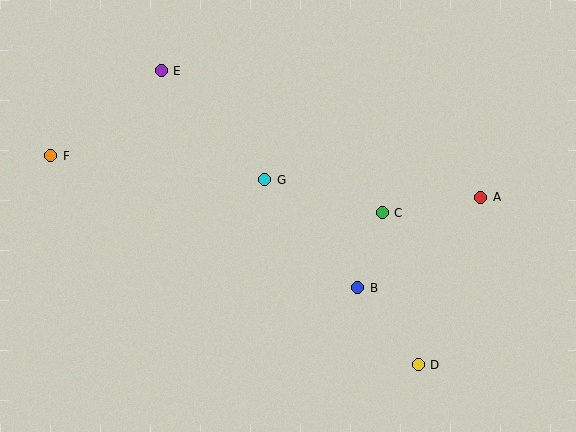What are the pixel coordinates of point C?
Point C is at (382, 213).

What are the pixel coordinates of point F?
Point F is at (51, 156).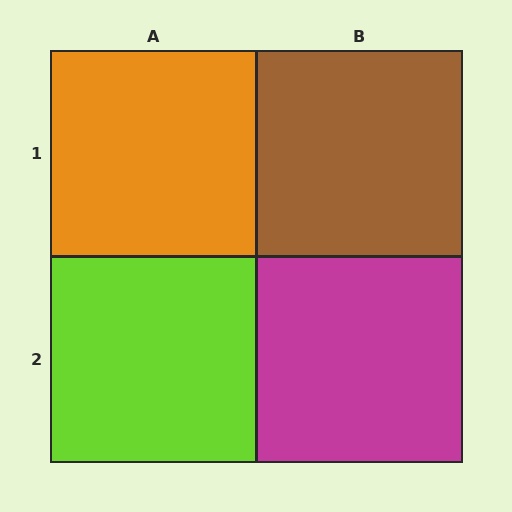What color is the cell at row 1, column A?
Orange.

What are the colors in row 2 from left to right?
Lime, magenta.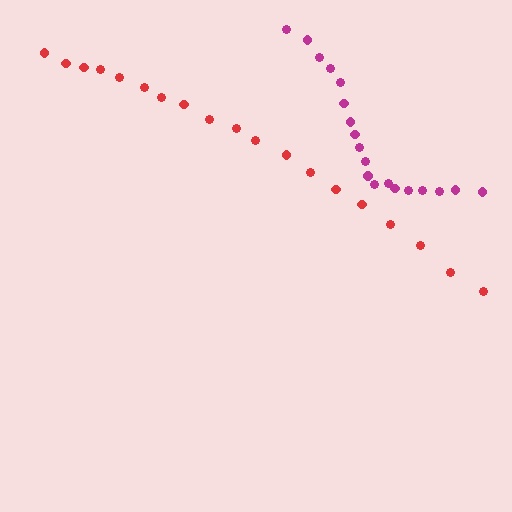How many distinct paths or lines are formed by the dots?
There are 2 distinct paths.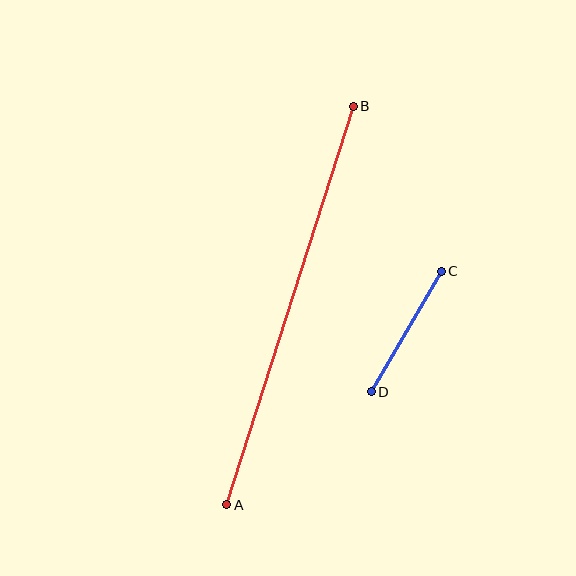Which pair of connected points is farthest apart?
Points A and B are farthest apart.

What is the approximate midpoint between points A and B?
The midpoint is at approximately (290, 305) pixels.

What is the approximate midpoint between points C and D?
The midpoint is at approximately (406, 332) pixels.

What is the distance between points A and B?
The distance is approximately 418 pixels.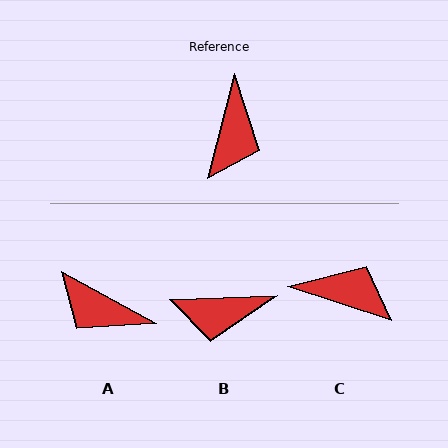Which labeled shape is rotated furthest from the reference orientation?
A, about 104 degrees away.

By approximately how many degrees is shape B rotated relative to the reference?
Approximately 74 degrees clockwise.